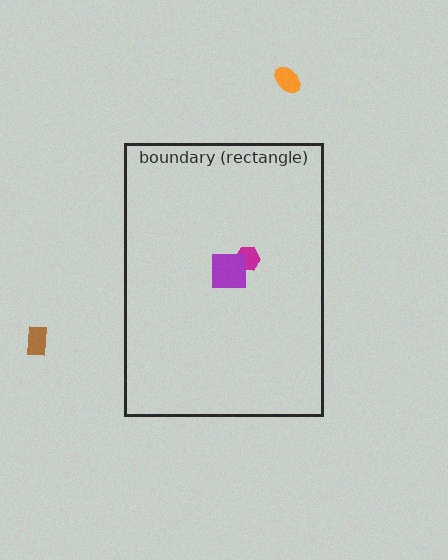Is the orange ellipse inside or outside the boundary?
Outside.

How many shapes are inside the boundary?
2 inside, 2 outside.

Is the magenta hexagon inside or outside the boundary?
Inside.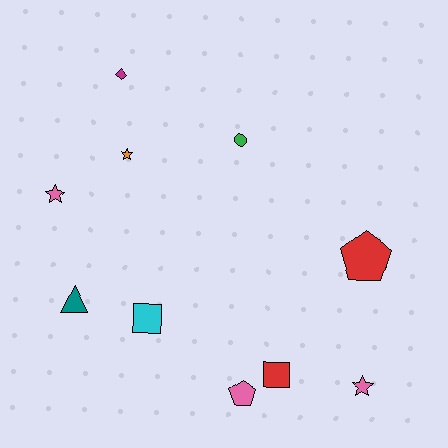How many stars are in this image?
There are 3 stars.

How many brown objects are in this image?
There are no brown objects.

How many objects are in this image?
There are 10 objects.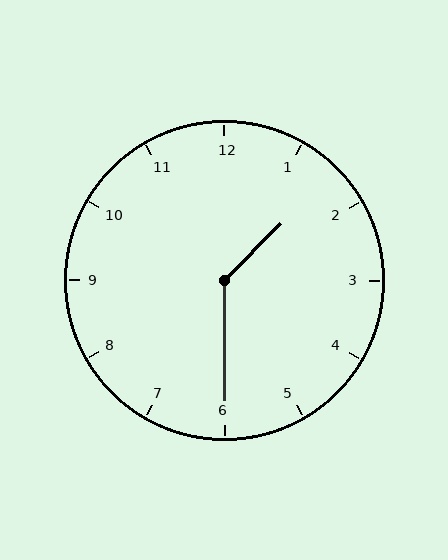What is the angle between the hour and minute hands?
Approximately 135 degrees.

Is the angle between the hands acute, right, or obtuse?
It is obtuse.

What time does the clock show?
1:30.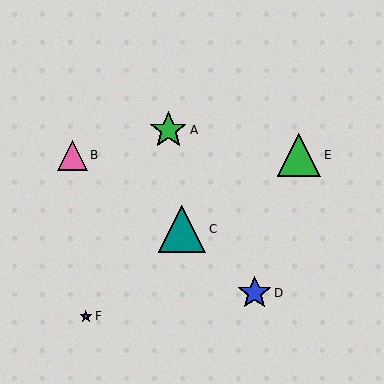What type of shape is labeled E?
Shape E is a green triangle.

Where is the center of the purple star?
The center of the purple star is at (86, 316).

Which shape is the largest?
The teal triangle (labeled C) is the largest.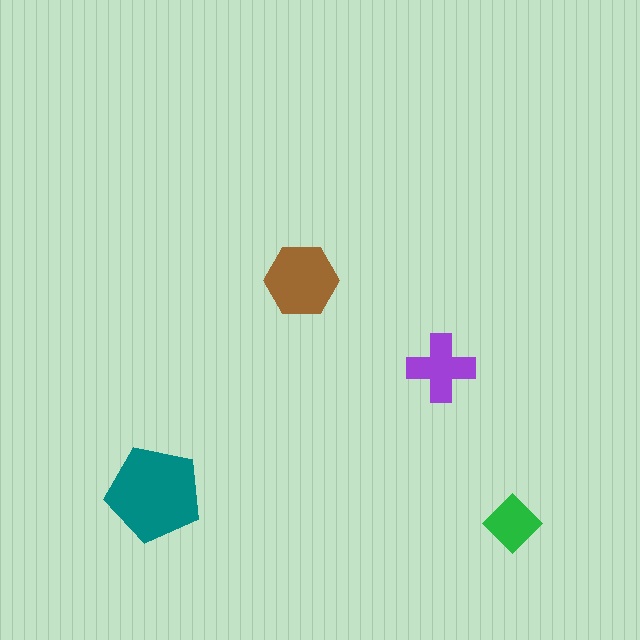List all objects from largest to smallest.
The teal pentagon, the brown hexagon, the purple cross, the green diamond.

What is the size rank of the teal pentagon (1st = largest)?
1st.